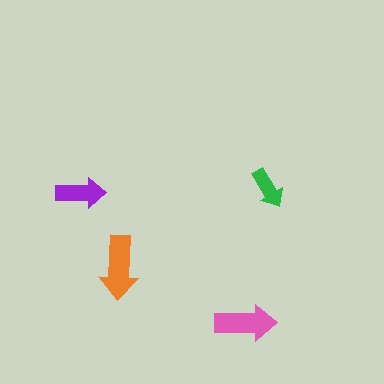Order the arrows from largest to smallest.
the orange one, the pink one, the purple one, the green one.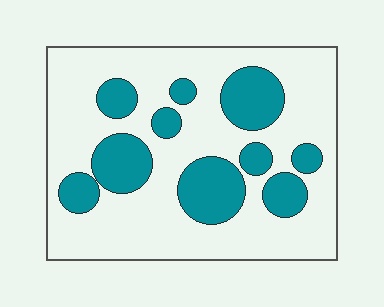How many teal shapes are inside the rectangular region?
10.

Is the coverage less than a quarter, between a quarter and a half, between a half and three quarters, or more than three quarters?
Between a quarter and a half.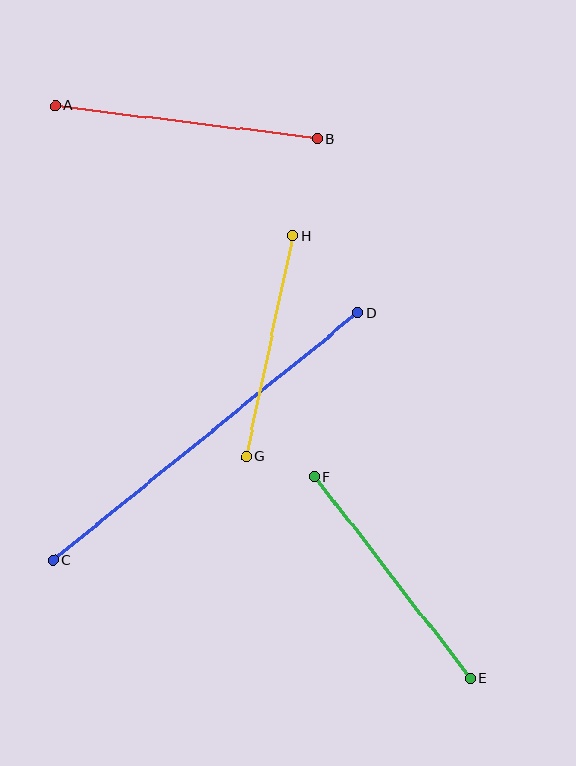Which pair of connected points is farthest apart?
Points C and D are farthest apart.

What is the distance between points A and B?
The distance is approximately 264 pixels.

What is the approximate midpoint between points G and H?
The midpoint is at approximately (270, 346) pixels.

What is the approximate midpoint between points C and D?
The midpoint is at approximately (206, 437) pixels.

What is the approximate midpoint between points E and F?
The midpoint is at approximately (392, 577) pixels.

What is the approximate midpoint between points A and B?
The midpoint is at approximately (186, 122) pixels.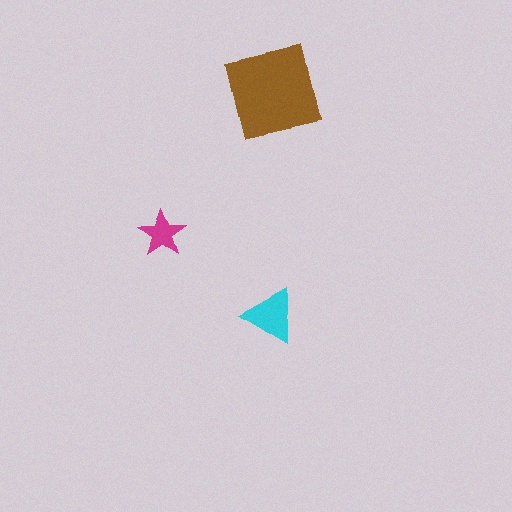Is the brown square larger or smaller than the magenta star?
Larger.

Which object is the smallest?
The magenta star.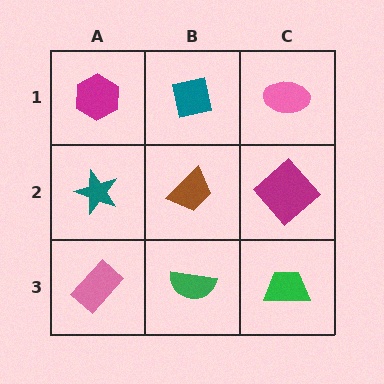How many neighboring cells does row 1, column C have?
2.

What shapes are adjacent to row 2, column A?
A magenta hexagon (row 1, column A), a pink rectangle (row 3, column A), a brown trapezoid (row 2, column B).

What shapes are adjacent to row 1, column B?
A brown trapezoid (row 2, column B), a magenta hexagon (row 1, column A), a pink ellipse (row 1, column C).